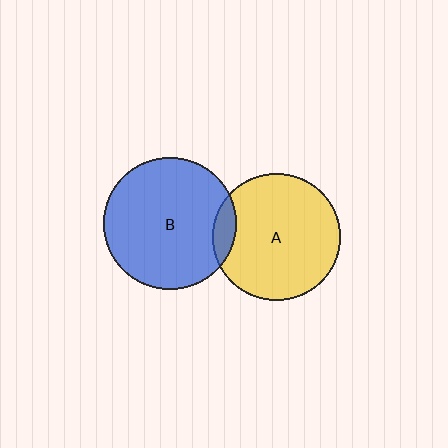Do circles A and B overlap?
Yes.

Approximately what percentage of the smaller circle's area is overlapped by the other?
Approximately 10%.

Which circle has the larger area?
Circle B (blue).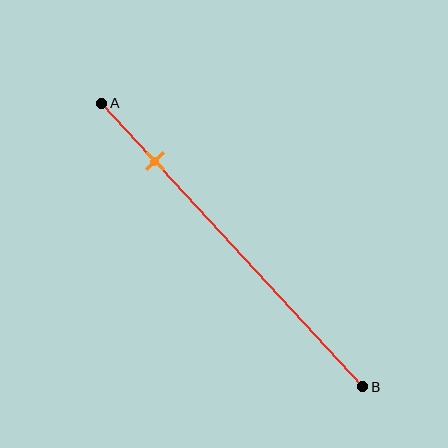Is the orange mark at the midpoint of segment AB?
No, the mark is at about 20% from A, not at the 50% midpoint.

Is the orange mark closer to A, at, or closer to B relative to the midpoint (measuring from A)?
The orange mark is closer to point A than the midpoint of segment AB.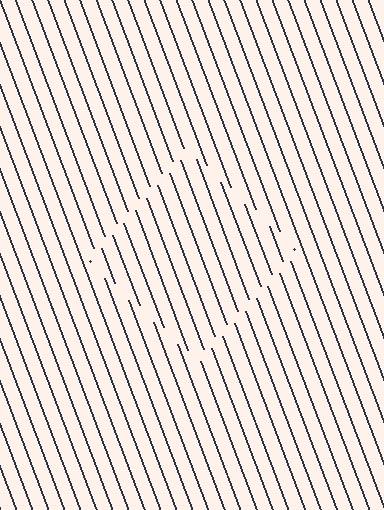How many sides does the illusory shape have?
4 sides — the line-ends trace a square.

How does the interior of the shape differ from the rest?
The interior of the shape contains the same grating, shifted by half a period — the contour is defined by the phase discontinuity where line-ends from the inner and outer gratings abut.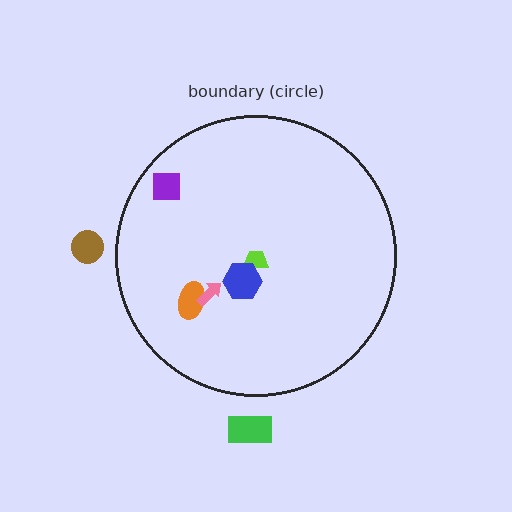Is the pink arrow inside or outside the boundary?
Inside.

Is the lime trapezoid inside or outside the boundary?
Inside.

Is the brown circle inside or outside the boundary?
Outside.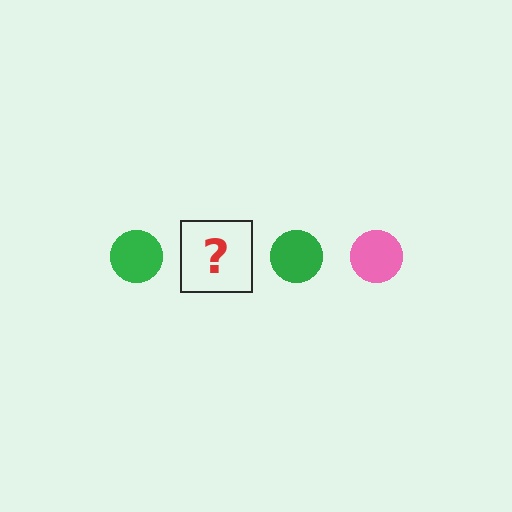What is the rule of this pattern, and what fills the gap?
The rule is that the pattern cycles through green, pink circles. The gap should be filled with a pink circle.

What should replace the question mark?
The question mark should be replaced with a pink circle.